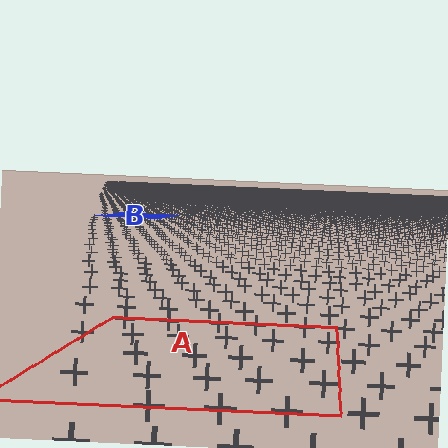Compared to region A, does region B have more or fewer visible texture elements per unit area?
Region B has more texture elements per unit area — they are packed more densely because it is farther away.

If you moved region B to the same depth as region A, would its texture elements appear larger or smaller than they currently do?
They would appear larger. At a closer depth, the same texture elements are projected at a bigger on-screen size.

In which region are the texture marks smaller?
The texture marks are smaller in region B, because it is farther away.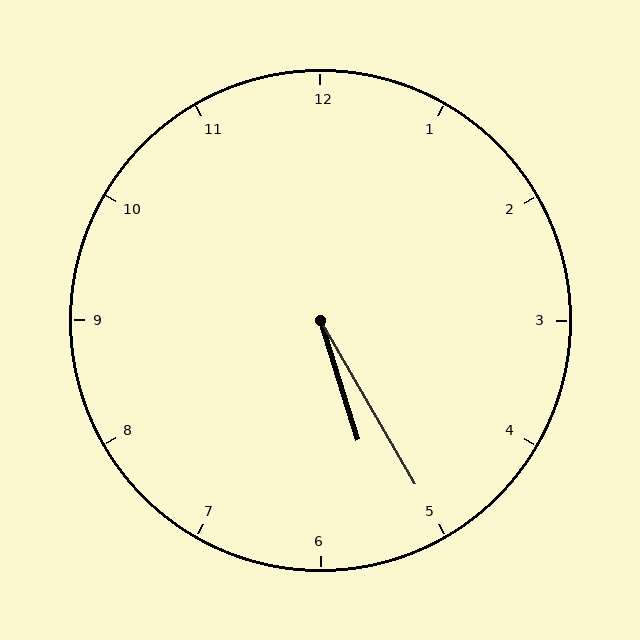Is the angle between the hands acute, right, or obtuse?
It is acute.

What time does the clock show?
5:25.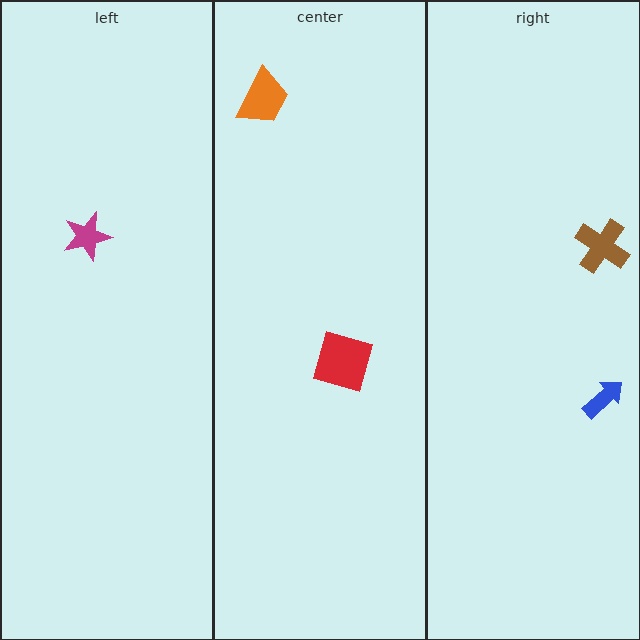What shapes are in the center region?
The orange trapezoid, the red square.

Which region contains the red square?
The center region.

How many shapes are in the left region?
1.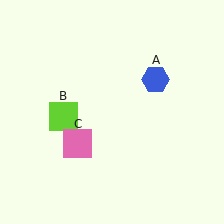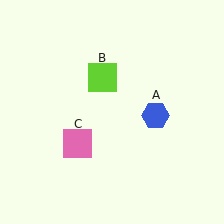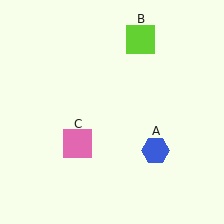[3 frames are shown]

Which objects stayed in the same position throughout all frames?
Pink square (object C) remained stationary.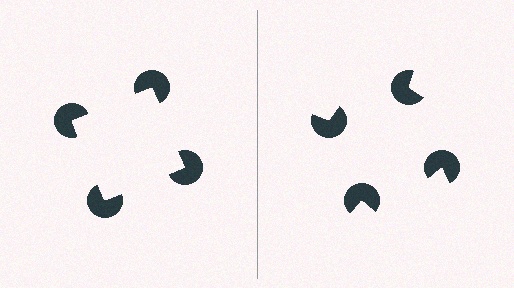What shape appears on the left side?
An illusory square.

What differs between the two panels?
The pac-man discs are positioned identically on both sides; only the wedge orientations differ. On the left they align to a square; on the right they are misaligned.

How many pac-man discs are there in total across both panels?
8 — 4 on each side.